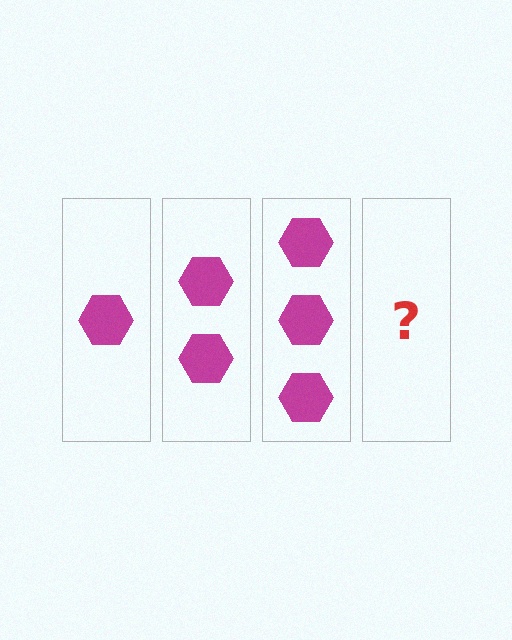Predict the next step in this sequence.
The next step is 4 hexagons.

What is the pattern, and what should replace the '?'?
The pattern is that each step adds one more hexagon. The '?' should be 4 hexagons.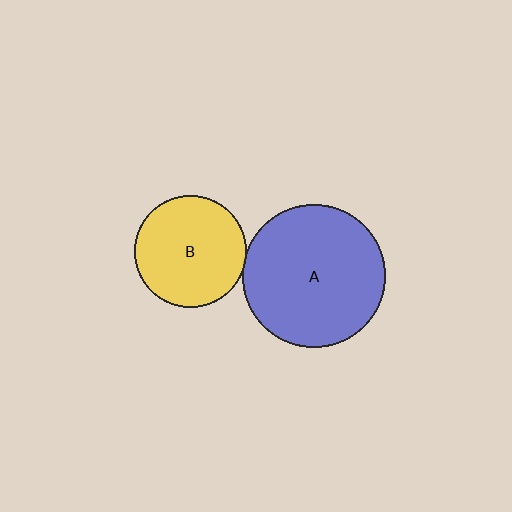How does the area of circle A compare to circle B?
Approximately 1.6 times.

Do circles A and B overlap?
Yes.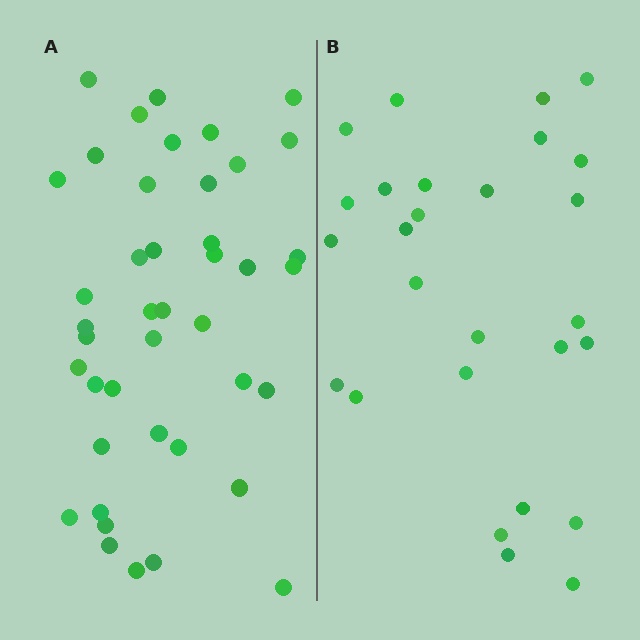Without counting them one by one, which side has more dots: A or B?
Region A (the left region) has more dots.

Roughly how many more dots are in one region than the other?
Region A has approximately 15 more dots than region B.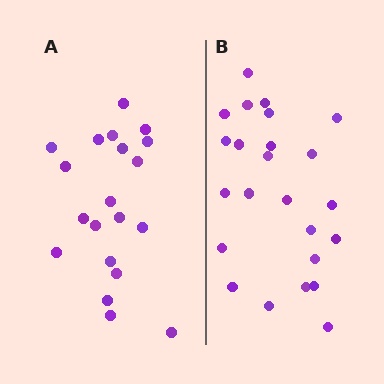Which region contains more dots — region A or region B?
Region B (the right region) has more dots.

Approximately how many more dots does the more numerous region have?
Region B has about 4 more dots than region A.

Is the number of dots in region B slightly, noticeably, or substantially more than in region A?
Region B has only slightly more — the two regions are fairly close. The ratio is roughly 1.2 to 1.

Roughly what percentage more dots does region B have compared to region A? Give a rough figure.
About 20% more.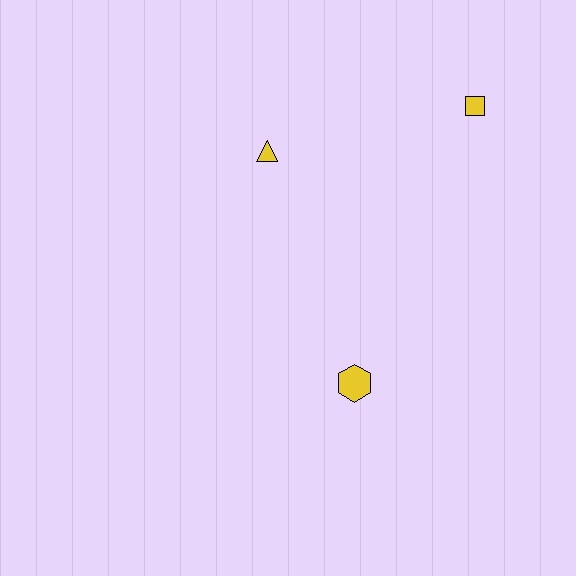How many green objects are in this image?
There are no green objects.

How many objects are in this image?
There are 3 objects.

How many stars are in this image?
There are no stars.